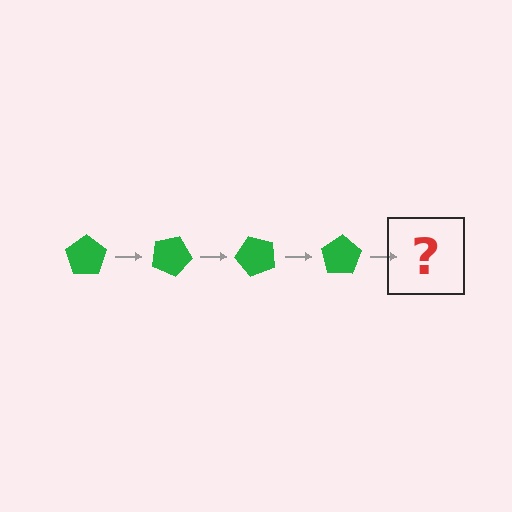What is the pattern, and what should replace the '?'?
The pattern is that the pentagon rotates 25 degrees each step. The '?' should be a green pentagon rotated 100 degrees.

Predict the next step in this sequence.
The next step is a green pentagon rotated 100 degrees.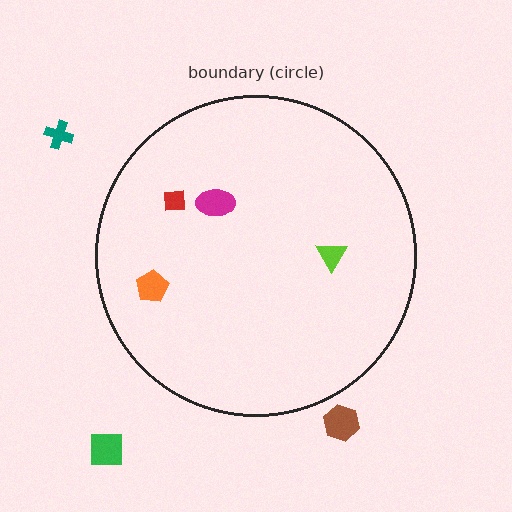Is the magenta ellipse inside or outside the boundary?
Inside.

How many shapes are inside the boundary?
4 inside, 3 outside.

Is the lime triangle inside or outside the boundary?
Inside.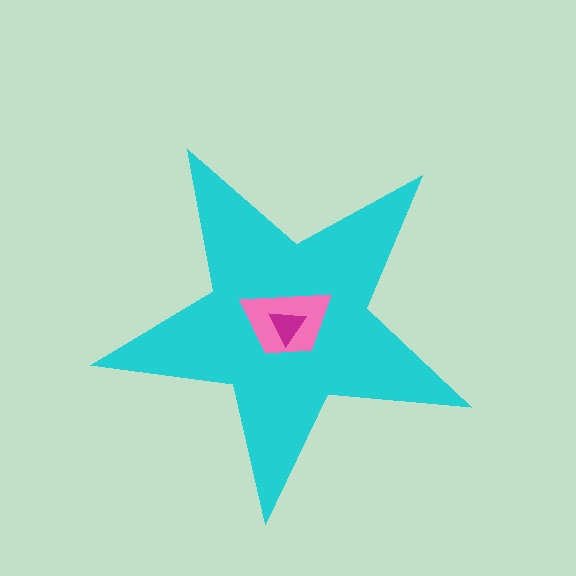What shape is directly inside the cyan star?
The pink trapezoid.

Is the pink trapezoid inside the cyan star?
Yes.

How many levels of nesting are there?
3.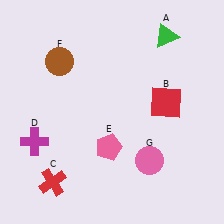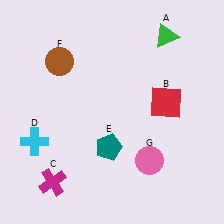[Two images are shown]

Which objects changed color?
C changed from red to magenta. D changed from magenta to cyan. E changed from pink to teal.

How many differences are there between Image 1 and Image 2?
There are 3 differences between the two images.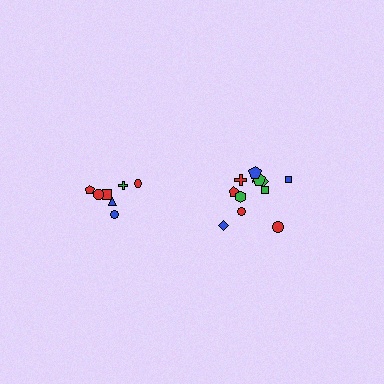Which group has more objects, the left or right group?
The right group.